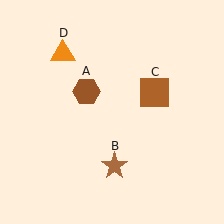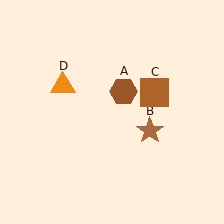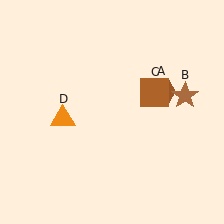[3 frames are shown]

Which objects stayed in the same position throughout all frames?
Brown square (object C) remained stationary.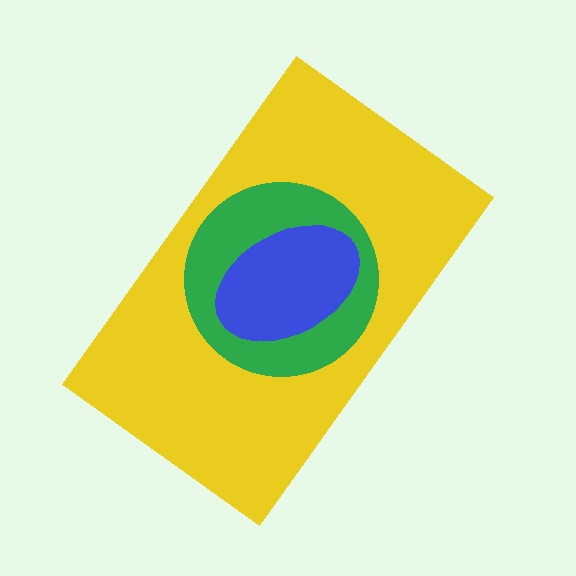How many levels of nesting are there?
3.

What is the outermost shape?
The yellow rectangle.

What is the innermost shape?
The blue ellipse.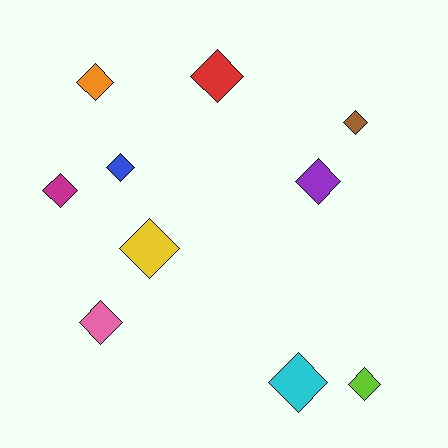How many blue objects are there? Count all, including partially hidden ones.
There is 1 blue object.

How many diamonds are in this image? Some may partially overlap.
There are 10 diamonds.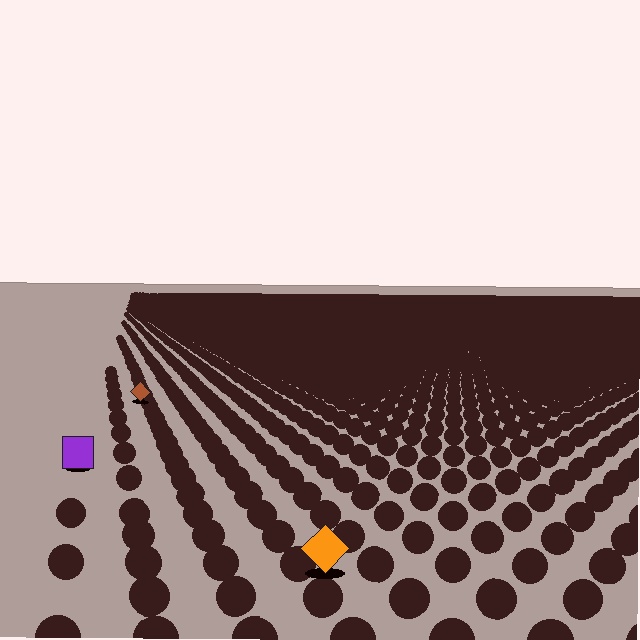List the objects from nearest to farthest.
From nearest to farthest: the orange diamond, the purple square, the brown diamond.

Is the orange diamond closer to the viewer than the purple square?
Yes. The orange diamond is closer — you can tell from the texture gradient: the ground texture is coarser near it.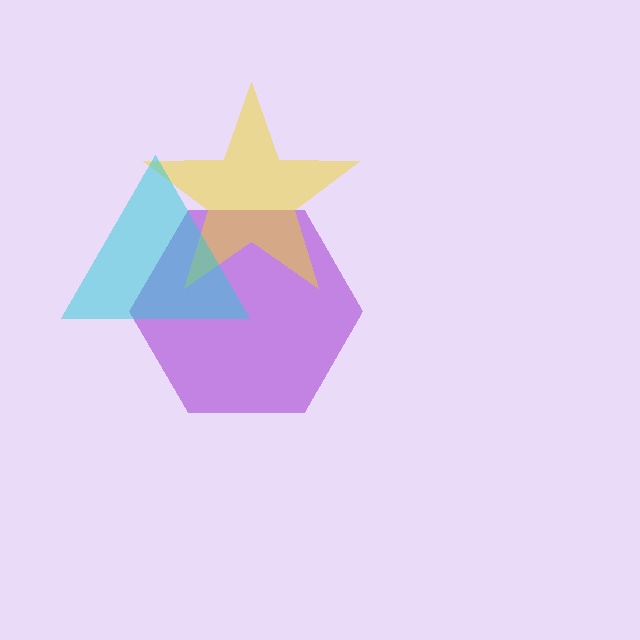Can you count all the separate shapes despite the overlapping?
Yes, there are 3 separate shapes.